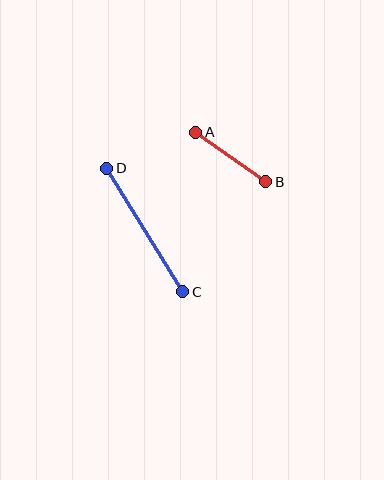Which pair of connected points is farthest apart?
Points C and D are farthest apart.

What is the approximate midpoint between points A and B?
The midpoint is at approximately (231, 157) pixels.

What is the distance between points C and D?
The distance is approximately 145 pixels.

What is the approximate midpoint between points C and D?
The midpoint is at approximately (145, 230) pixels.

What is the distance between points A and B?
The distance is approximately 86 pixels.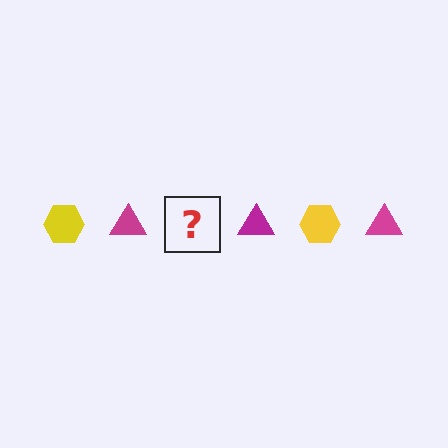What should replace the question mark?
The question mark should be replaced with a yellow hexagon.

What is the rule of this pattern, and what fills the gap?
The rule is that the pattern alternates between yellow hexagon and magenta triangle. The gap should be filled with a yellow hexagon.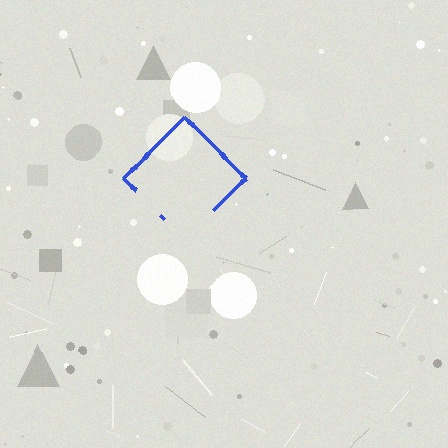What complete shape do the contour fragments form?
The contour fragments form a diamond.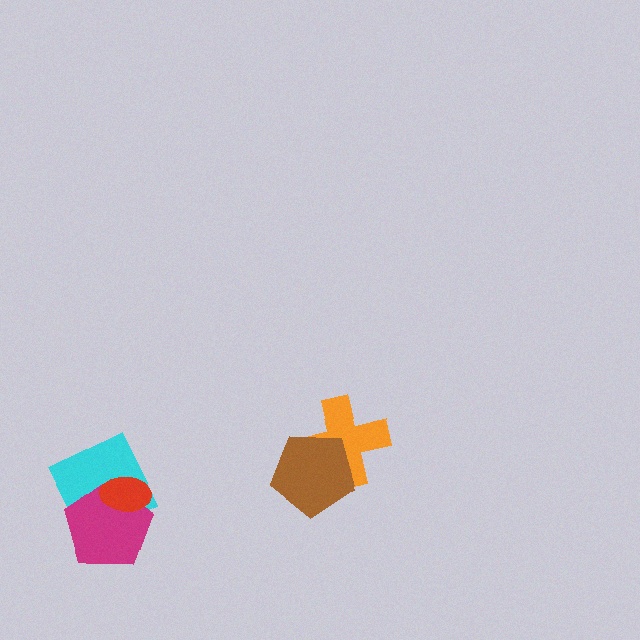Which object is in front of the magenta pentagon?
The red ellipse is in front of the magenta pentagon.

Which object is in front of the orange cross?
The brown pentagon is in front of the orange cross.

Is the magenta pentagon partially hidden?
Yes, it is partially covered by another shape.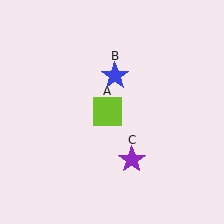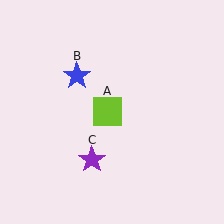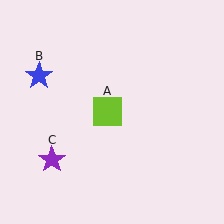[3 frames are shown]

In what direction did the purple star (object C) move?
The purple star (object C) moved left.